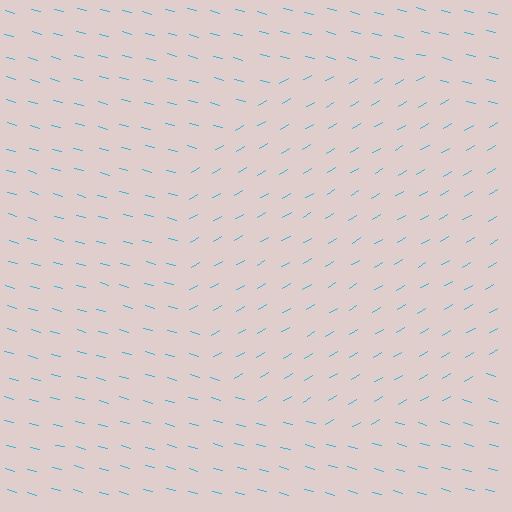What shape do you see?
I see a circle.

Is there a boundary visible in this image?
Yes, there is a texture boundary formed by a change in line orientation.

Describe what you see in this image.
The image is filled with small cyan line segments. A circle region in the image has lines oriented differently from the surrounding lines, creating a visible texture boundary.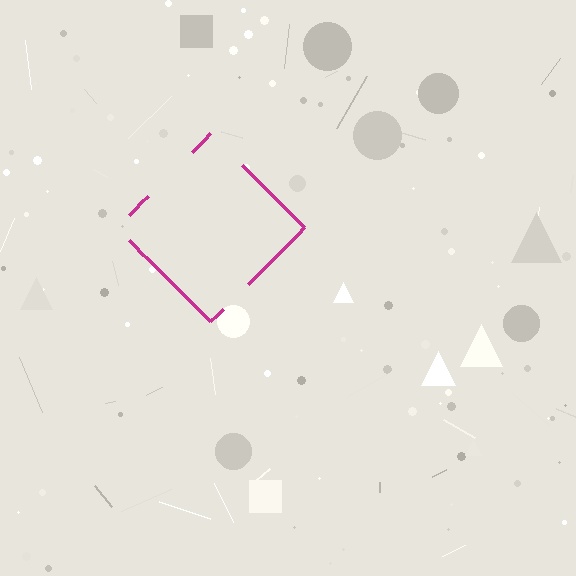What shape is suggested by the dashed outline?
The dashed outline suggests a diamond.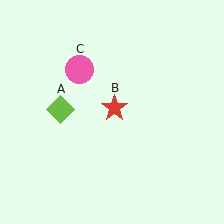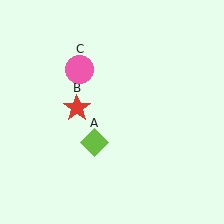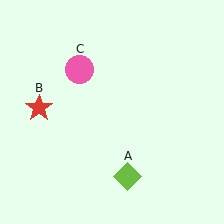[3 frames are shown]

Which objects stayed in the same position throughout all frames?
Pink circle (object C) remained stationary.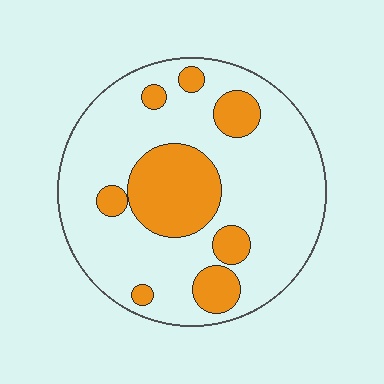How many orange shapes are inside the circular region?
8.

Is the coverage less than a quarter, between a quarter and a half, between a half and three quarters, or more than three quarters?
Less than a quarter.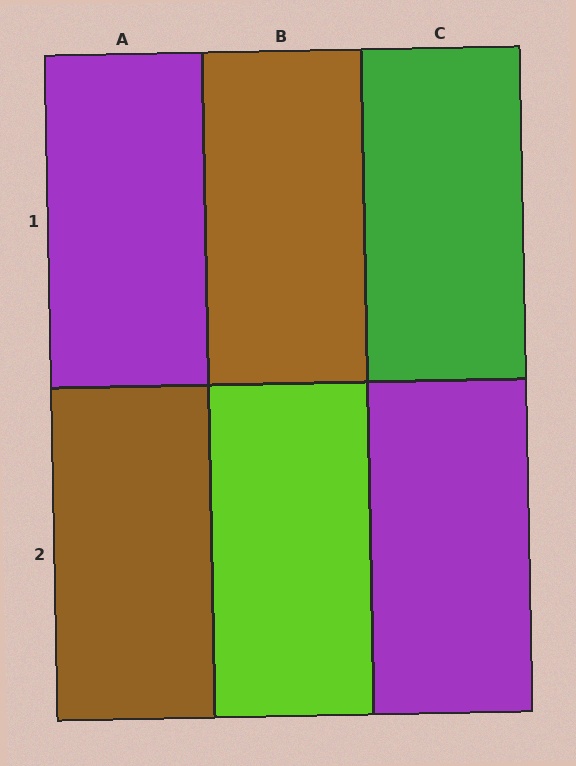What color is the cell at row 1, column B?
Brown.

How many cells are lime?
1 cell is lime.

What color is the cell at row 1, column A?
Purple.